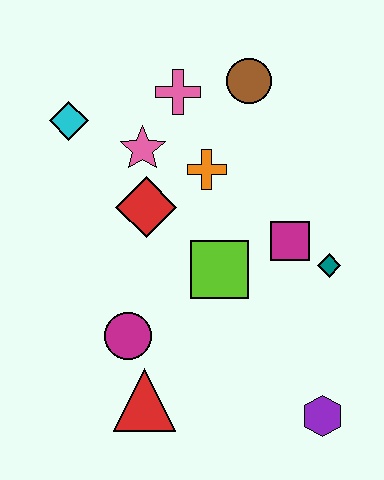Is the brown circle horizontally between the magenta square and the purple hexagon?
No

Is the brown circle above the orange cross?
Yes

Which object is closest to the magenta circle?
The red triangle is closest to the magenta circle.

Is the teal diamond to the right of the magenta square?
Yes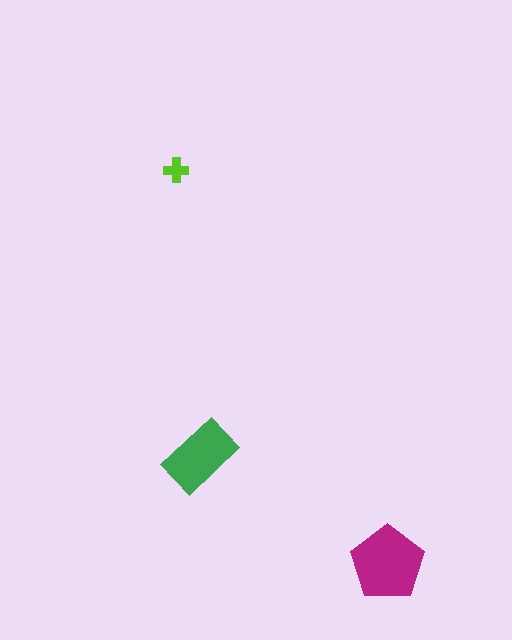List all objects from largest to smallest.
The magenta pentagon, the green rectangle, the lime cross.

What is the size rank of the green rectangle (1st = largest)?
2nd.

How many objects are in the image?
There are 3 objects in the image.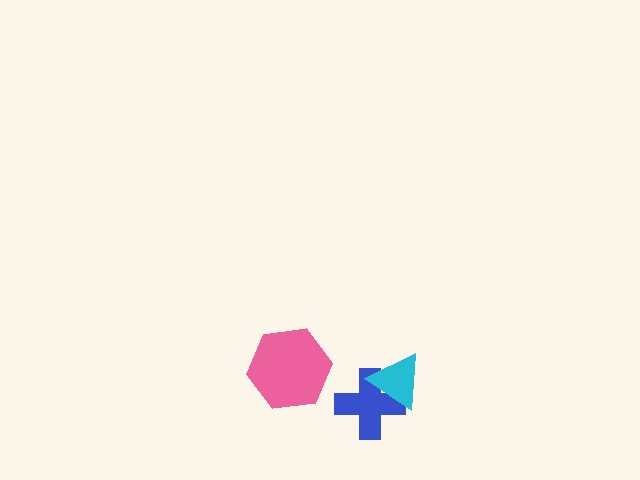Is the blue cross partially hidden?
Yes, it is partially covered by another shape.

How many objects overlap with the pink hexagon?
0 objects overlap with the pink hexagon.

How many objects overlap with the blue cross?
1 object overlaps with the blue cross.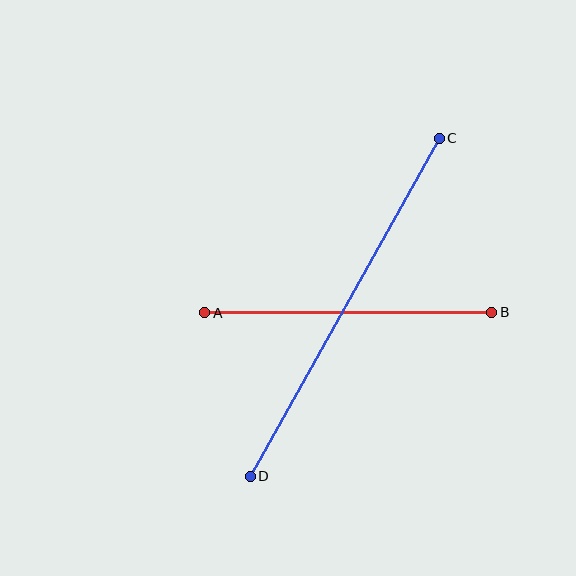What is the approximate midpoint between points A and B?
The midpoint is at approximately (348, 313) pixels.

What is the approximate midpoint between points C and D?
The midpoint is at approximately (345, 307) pixels.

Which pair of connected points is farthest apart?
Points C and D are farthest apart.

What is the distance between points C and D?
The distance is approximately 387 pixels.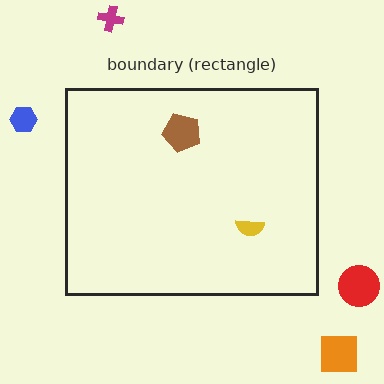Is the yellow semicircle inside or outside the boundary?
Inside.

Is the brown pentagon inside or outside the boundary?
Inside.